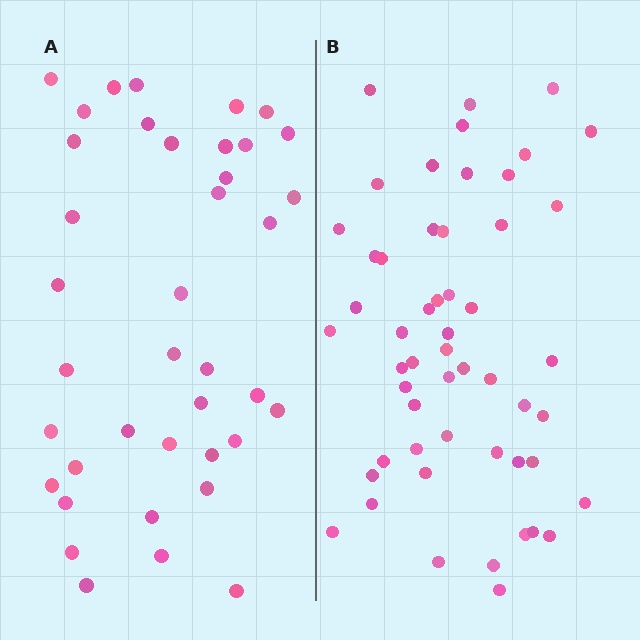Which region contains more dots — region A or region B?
Region B (the right region) has more dots.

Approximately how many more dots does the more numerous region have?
Region B has approximately 15 more dots than region A.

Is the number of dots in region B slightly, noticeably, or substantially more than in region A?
Region B has noticeably more, but not dramatically so. The ratio is roughly 1.4 to 1.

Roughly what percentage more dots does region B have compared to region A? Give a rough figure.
About 35% more.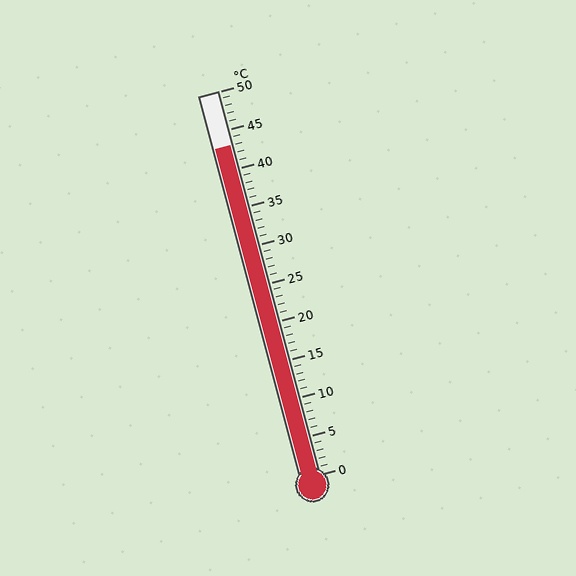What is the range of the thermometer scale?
The thermometer scale ranges from 0°C to 50°C.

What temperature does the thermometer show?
The thermometer shows approximately 43°C.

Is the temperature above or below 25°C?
The temperature is above 25°C.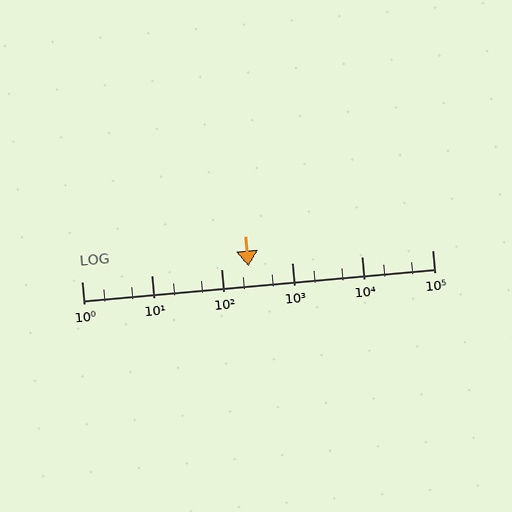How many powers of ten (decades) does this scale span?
The scale spans 5 decades, from 1 to 100000.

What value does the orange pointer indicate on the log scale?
The pointer indicates approximately 240.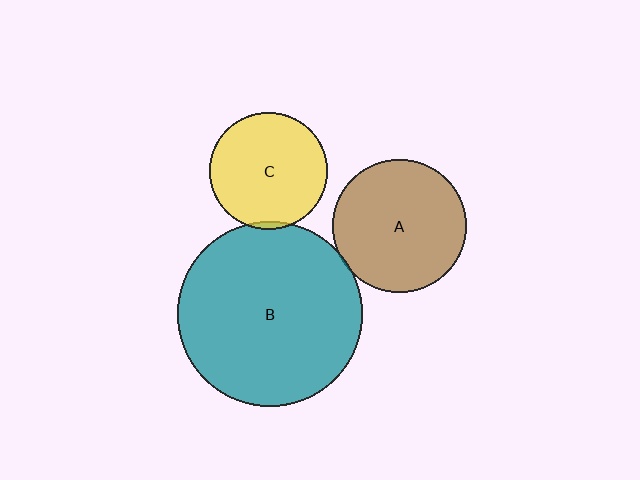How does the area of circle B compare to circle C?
Approximately 2.5 times.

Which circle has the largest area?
Circle B (teal).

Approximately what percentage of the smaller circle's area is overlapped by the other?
Approximately 5%.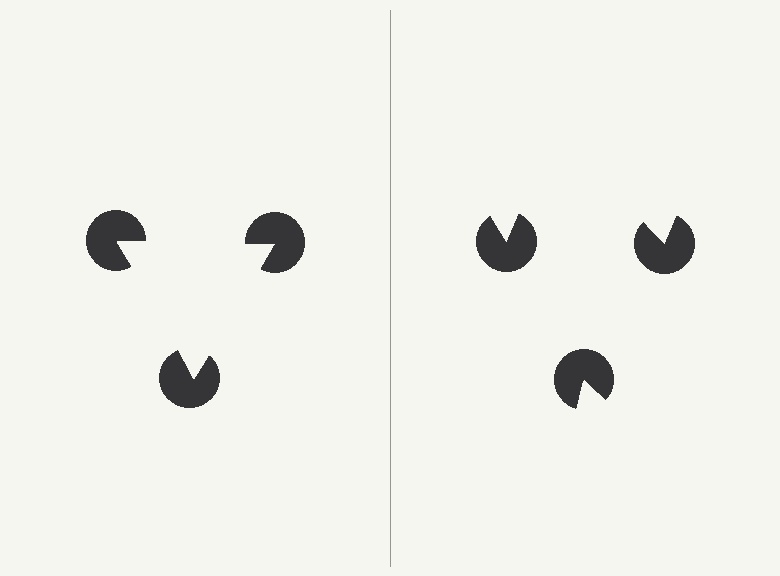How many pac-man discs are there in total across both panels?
6 — 3 on each side.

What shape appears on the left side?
An illusory triangle.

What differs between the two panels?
The pac-man discs are positioned identically on both sides; only the wedge orientations differ. On the left they align to a triangle; on the right they are misaligned.